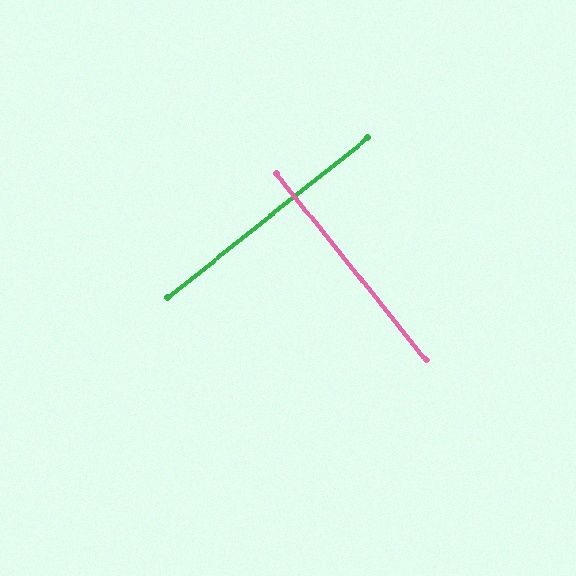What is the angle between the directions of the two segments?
Approximately 90 degrees.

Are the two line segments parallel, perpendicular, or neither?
Perpendicular — they meet at approximately 90°.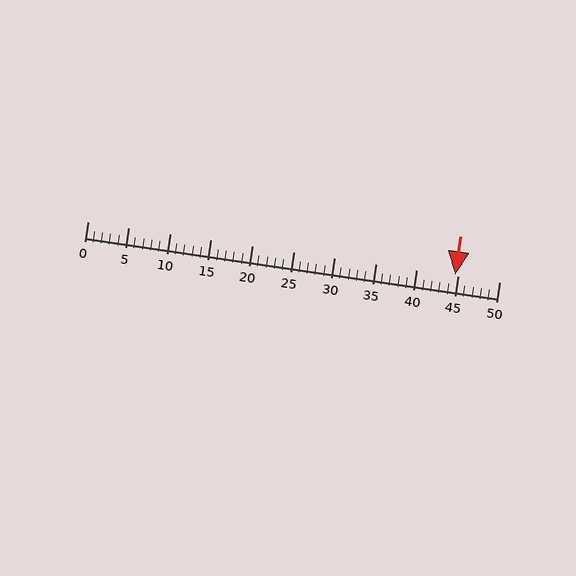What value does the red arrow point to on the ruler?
The red arrow points to approximately 45.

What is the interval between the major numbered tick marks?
The major tick marks are spaced 5 units apart.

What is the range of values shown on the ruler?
The ruler shows values from 0 to 50.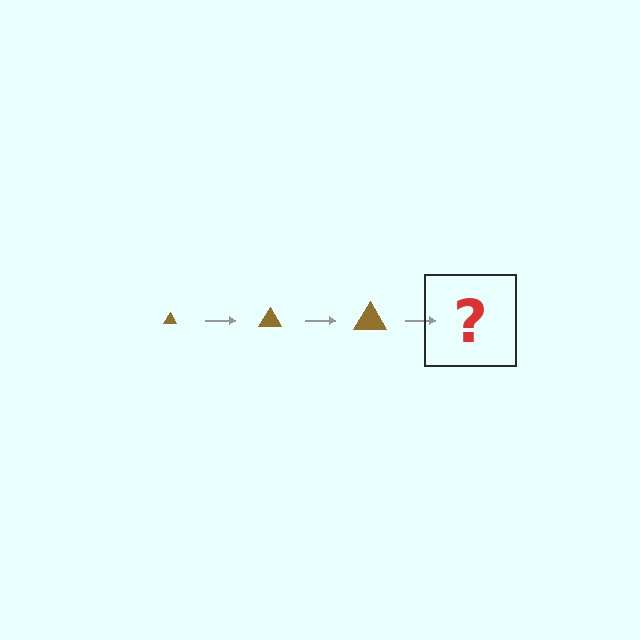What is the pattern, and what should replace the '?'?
The pattern is that the triangle gets progressively larger each step. The '?' should be a brown triangle, larger than the previous one.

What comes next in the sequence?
The next element should be a brown triangle, larger than the previous one.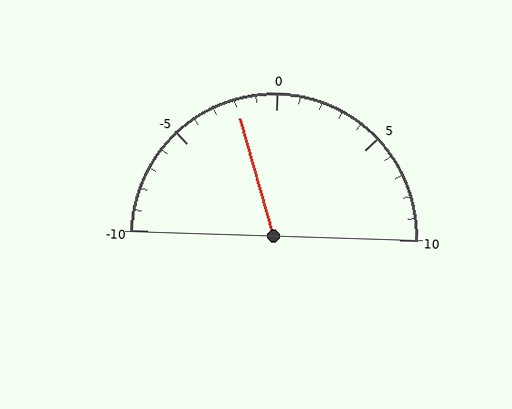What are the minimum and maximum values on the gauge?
The gauge ranges from -10 to 10.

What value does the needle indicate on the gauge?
The needle indicates approximately -2.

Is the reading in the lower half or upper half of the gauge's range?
The reading is in the lower half of the range (-10 to 10).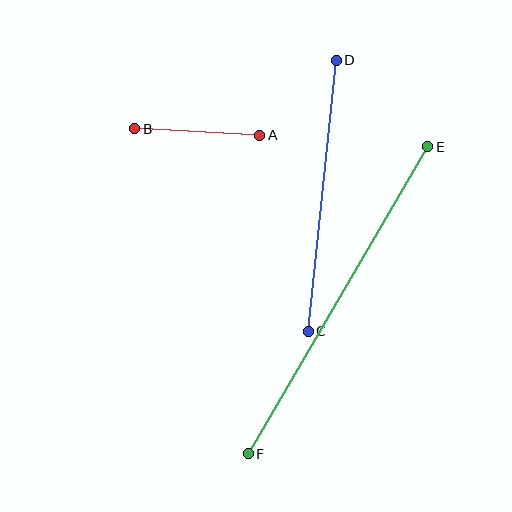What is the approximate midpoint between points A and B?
The midpoint is at approximately (197, 132) pixels.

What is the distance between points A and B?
The distance is approximately 125 pixels.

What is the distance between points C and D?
The distance is approximately 273 pixels.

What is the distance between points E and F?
The distance is approximately 356 pixels.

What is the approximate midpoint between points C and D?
The midpoint is at approximately (322, 196) pixels.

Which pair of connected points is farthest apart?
Points E and F are farthest apart.